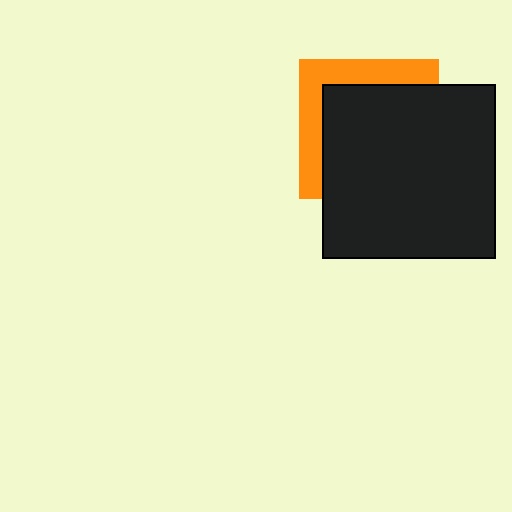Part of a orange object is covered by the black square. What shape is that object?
It is a square.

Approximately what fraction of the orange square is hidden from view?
Roughly 70% of the orange square is hidden behind the black square.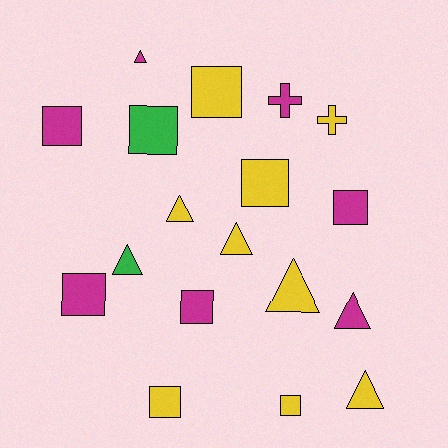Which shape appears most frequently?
Square, with 9 objects.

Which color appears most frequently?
Yellow, with 9 objects.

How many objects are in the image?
There are 18 objects.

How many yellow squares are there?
There are 4 yellow squares.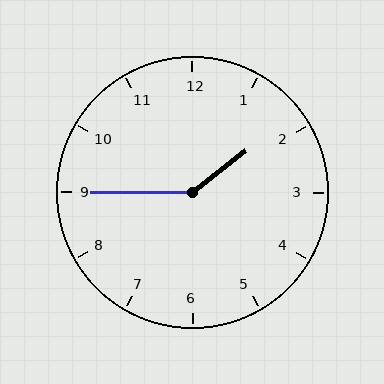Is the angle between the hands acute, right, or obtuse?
It is obtuse.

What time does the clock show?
1:45.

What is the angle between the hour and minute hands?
Approximately 142 degrees.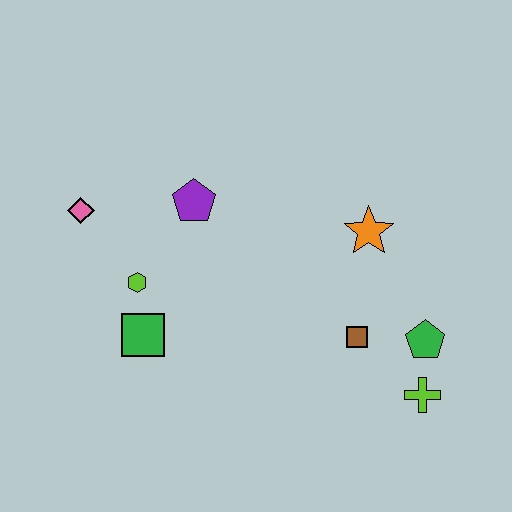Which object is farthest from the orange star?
The pink diamond is farthest from the orange star.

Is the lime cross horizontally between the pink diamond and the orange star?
No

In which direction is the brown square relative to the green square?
The brown square is to the right of the green square.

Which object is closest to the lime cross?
The green pentagon is closest to the lime cross.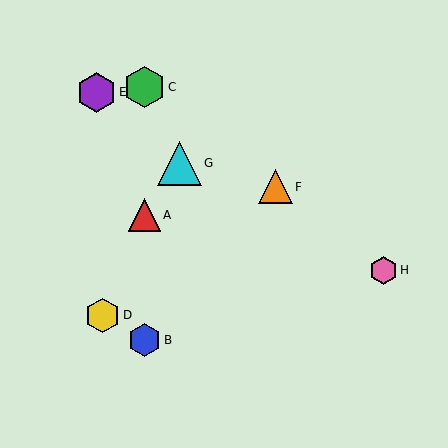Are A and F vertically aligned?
No, A is at x≈144 and F is at x≈275.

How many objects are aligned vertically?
3 objects (A, B, C) are aligned vertically.